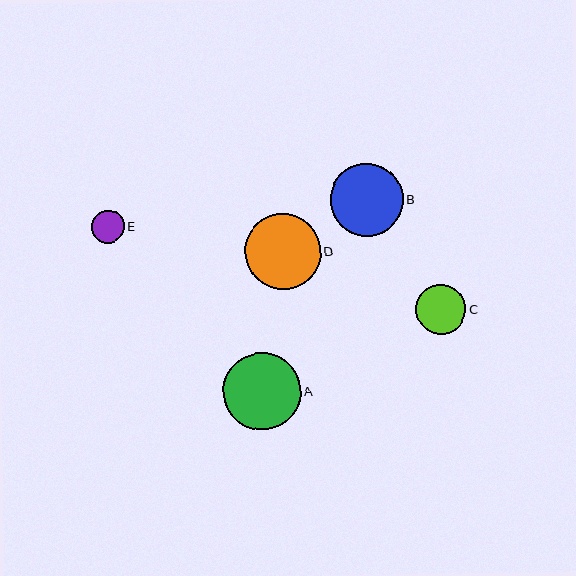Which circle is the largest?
Circle A is the largest with a size of approximately 77 pixels.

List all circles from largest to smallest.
From largest to smallest: A, D, B, C, E.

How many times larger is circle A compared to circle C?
Circle A is approximately 1.5 times the size of circle C.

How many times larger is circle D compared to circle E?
Circle D is approximately 2.3 times the size of circle E.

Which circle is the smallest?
Circle E is the smallest with a size of approximately 33 pixels.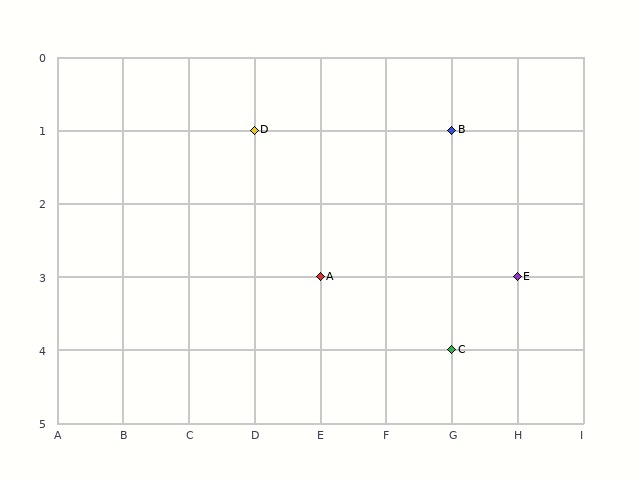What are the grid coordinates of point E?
Point E is at grid coordinates (H, 3).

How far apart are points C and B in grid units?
Points C and B are 3 rows apart.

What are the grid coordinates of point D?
Point D is at grid coordinates (D, 1).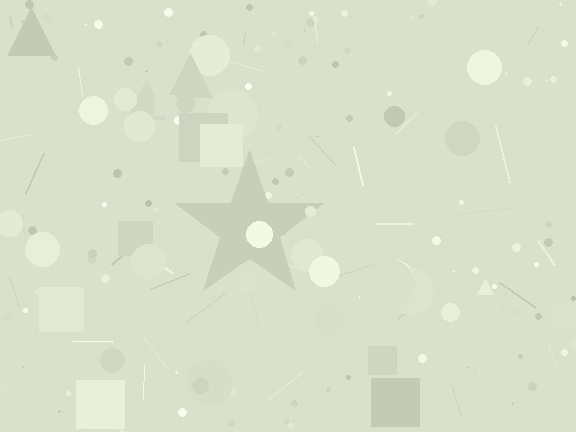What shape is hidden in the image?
A star is hidden in the image.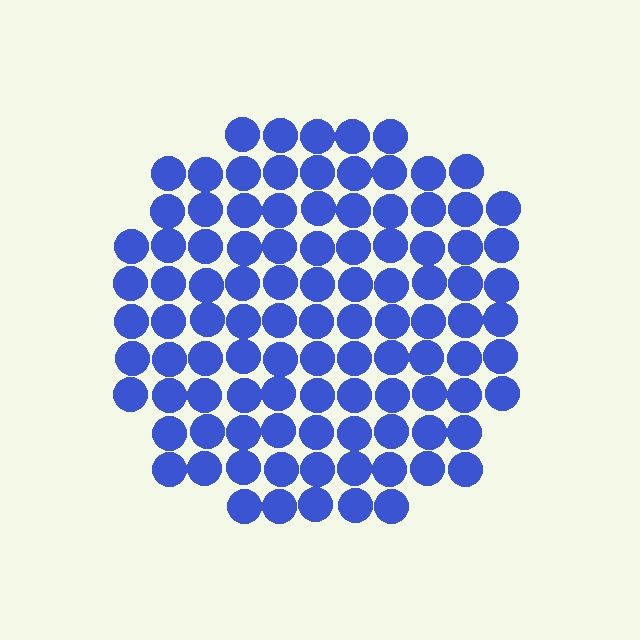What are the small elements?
The small elements are circles.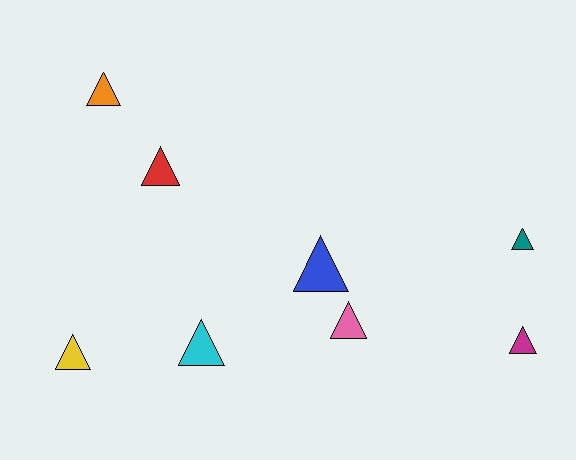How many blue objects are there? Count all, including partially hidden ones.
There is 1 blue object.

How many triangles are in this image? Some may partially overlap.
There are 8 triangles.